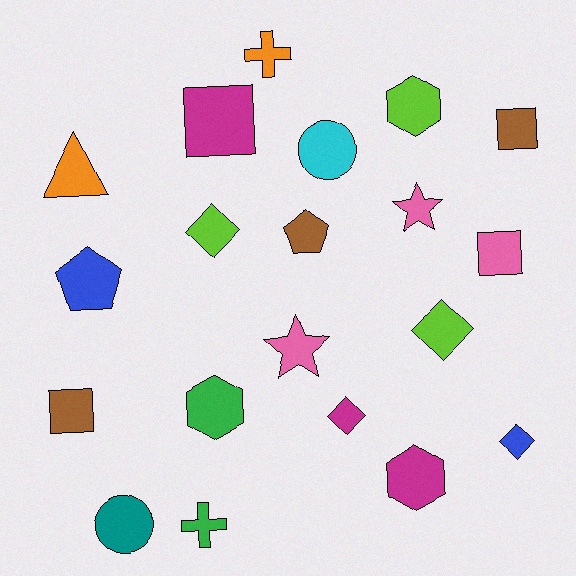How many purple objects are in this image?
There are no purple objects.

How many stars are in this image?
There are 2 stars.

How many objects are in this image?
There are 20 objects.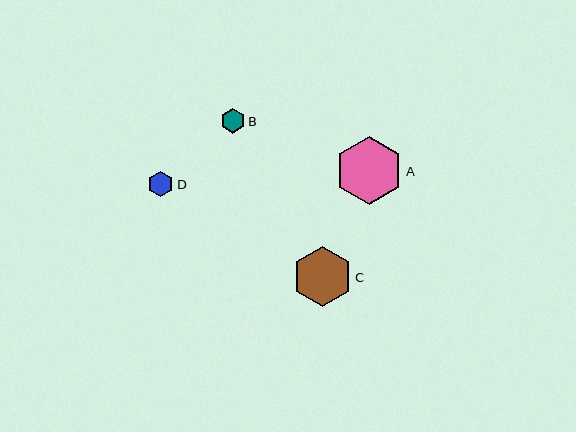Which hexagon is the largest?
Hexagon A is the largest with a size of approximately 68 pixels.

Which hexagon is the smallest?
Hexagon B is the smallest with a size of approximately 25 pixels.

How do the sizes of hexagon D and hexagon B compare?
Hexagon D and hexagon B are approximately the same size.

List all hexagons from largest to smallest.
From largest to smallest: A, C, D, B.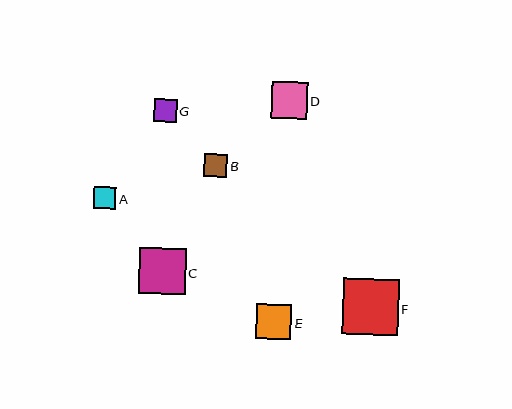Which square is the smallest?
Square A is the smallest with a size of approximately 22 pixels.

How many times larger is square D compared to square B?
Square D is approximately 1.6 times the size of square B.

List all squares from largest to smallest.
From largest to smallest: F, C, D, E, B, G, A.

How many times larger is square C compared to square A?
Square C is approximately 2.1 times the size of square A.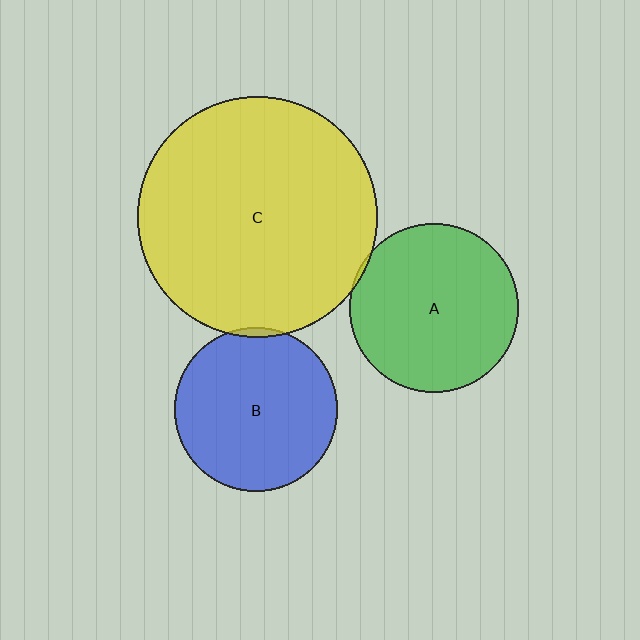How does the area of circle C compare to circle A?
Approximately 2.0 times.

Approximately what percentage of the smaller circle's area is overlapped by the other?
Approximately 5%.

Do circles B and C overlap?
Yes.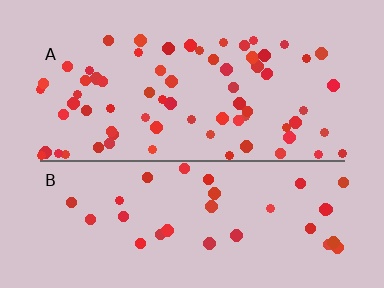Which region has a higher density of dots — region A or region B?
A (the top).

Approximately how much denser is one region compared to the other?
Approximately 2.0× — region A over region B.